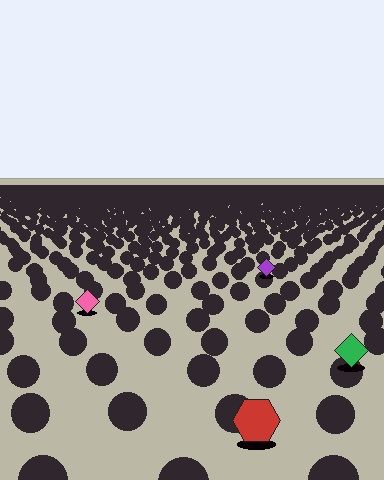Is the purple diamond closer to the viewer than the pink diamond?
No. The pink diamond is closer — you can tell from the texture gradient: the ground texture is coarser near it.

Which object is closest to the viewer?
The red hexagon is closest. The texture marks near it are larger and more spread out.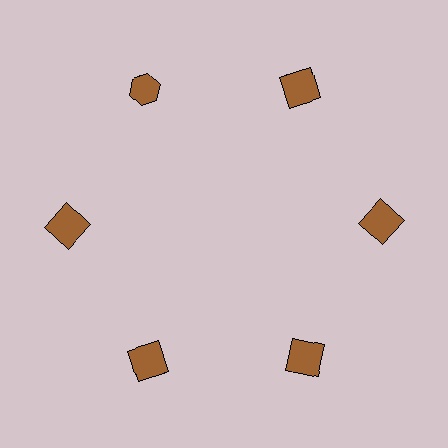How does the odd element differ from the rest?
It has a different shape: hexagon instead of square.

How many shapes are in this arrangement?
There are 6 shapes arranged in a ring pattern.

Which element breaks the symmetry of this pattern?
The brown hexagon at roughly the 11 o'clock position breaks the symmetry. All other shapes are brown squares.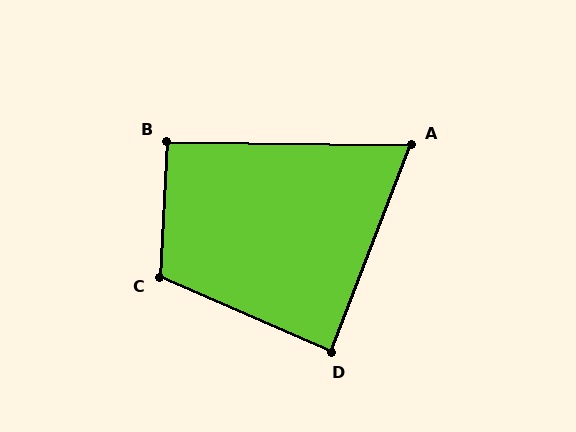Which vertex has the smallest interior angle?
A, at approximately 70 degrees.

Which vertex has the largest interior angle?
C, at approximately 110 degrees.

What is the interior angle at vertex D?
Approximately 88 degrees (approximately right).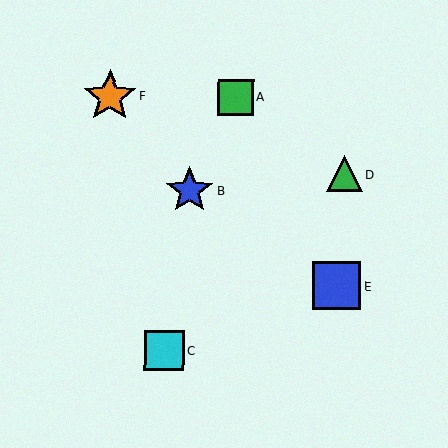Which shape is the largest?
The orange star (labeled F) is the largest.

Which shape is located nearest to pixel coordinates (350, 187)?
The green triangle (labeled D) at (345, 174) is nearest to that location.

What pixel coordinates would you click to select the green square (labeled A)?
Click at (236, 97) to select the green square A.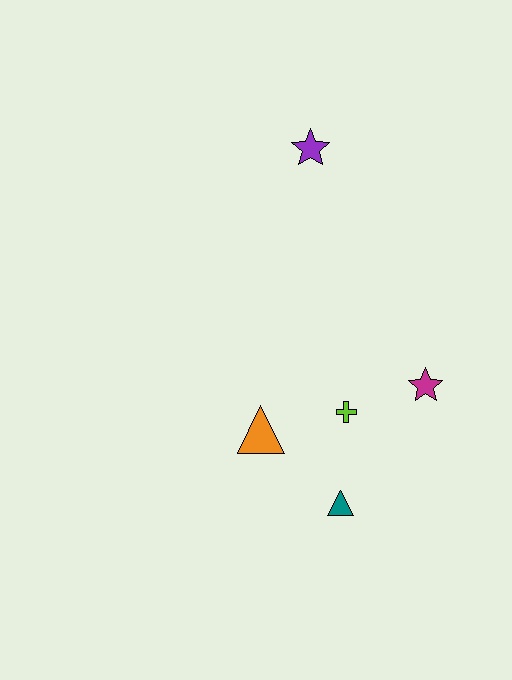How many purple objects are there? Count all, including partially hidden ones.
There is 1 purple object.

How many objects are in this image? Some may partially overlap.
There are 5 objects.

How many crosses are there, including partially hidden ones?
There is 1 cross.